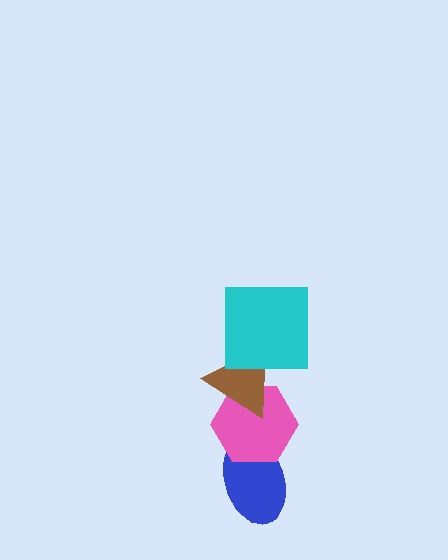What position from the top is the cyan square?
The cyan square is 1st from the top.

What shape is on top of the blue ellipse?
The pink hexagon is on top of the blue ellipse.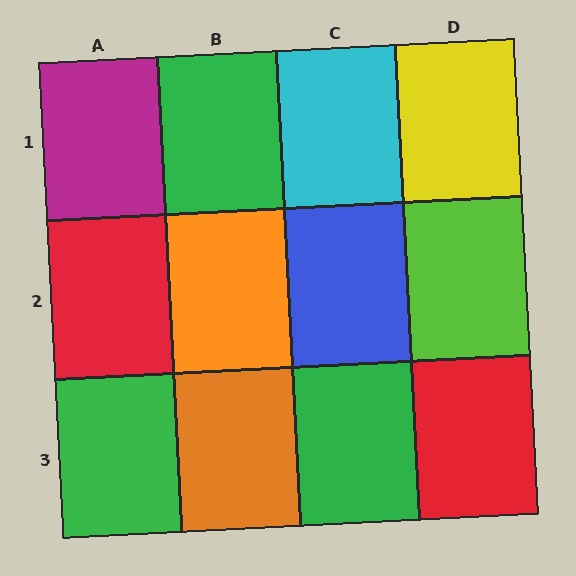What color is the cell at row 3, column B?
Orange.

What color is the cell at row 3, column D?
Red.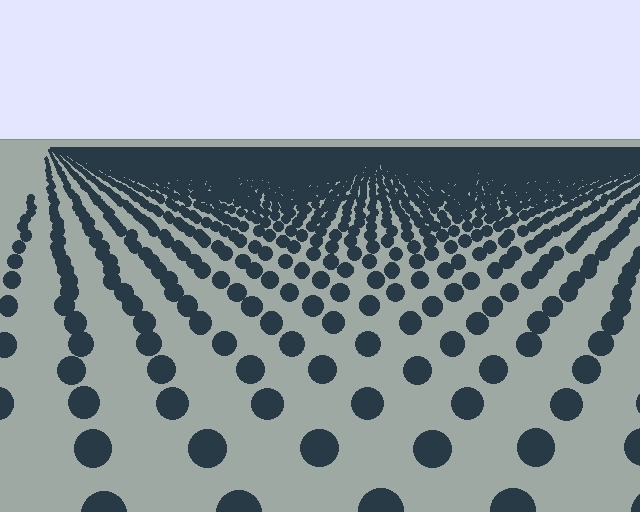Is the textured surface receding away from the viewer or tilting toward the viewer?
The surface is receding away from the viewer. Texture elements get smaller and denser toward the top.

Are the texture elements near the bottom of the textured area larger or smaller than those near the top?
Larger. Near the bottom, elements are closer to the viewer and appear at a bigger on-screen size.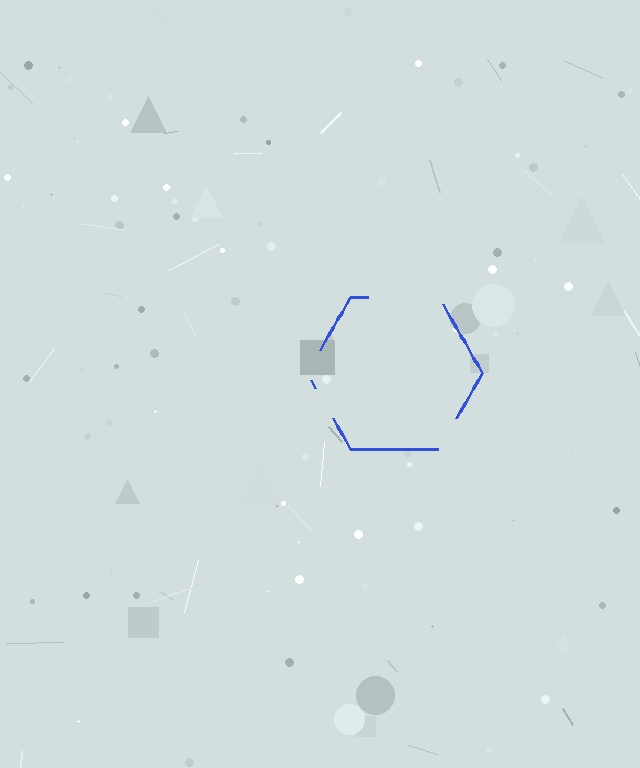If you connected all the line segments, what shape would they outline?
They would outline a hexagon.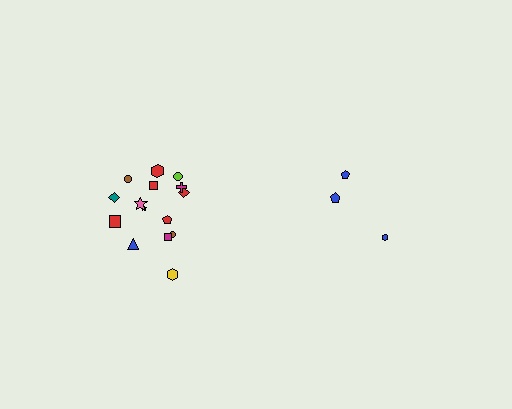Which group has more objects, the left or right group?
The left group.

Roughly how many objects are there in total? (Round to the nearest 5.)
Roughly 20 objects in total.